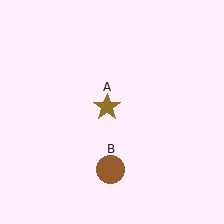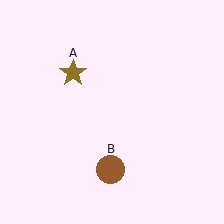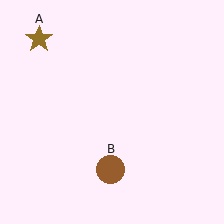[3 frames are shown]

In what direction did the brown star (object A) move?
The brown star (object A) moved up and to the left.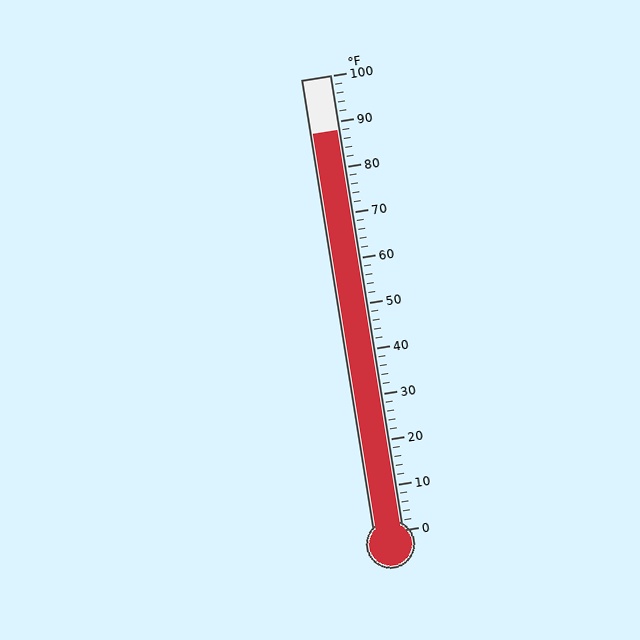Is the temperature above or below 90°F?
The temperature is below 90°F.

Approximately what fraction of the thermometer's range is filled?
The thermometer is filled to approximately 90% of its range.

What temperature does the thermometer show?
The thermometer shows approximately 88°F.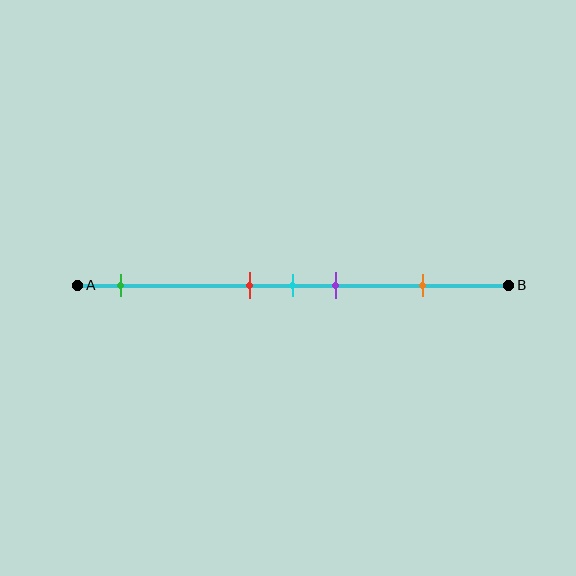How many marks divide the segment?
There are 5 marks dividing the segment.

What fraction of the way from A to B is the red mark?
The red mark is approximately 40% (0.4) of the way from A to B.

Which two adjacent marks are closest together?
The red and cyan marks are the closest adjacent pair.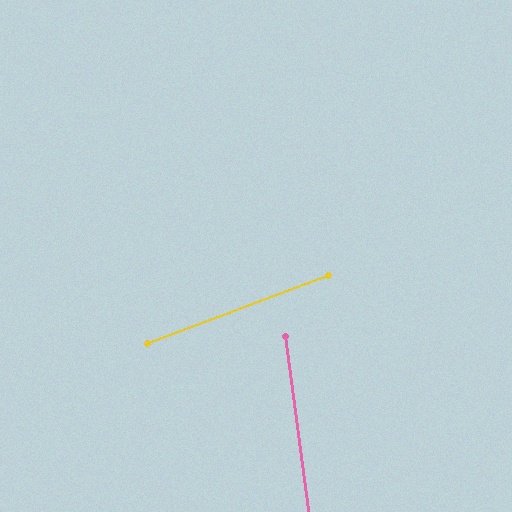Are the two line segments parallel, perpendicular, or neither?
Neither parallel nor perpendicular — they differ by about 77°.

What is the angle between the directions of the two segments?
Approximately 77 degrees.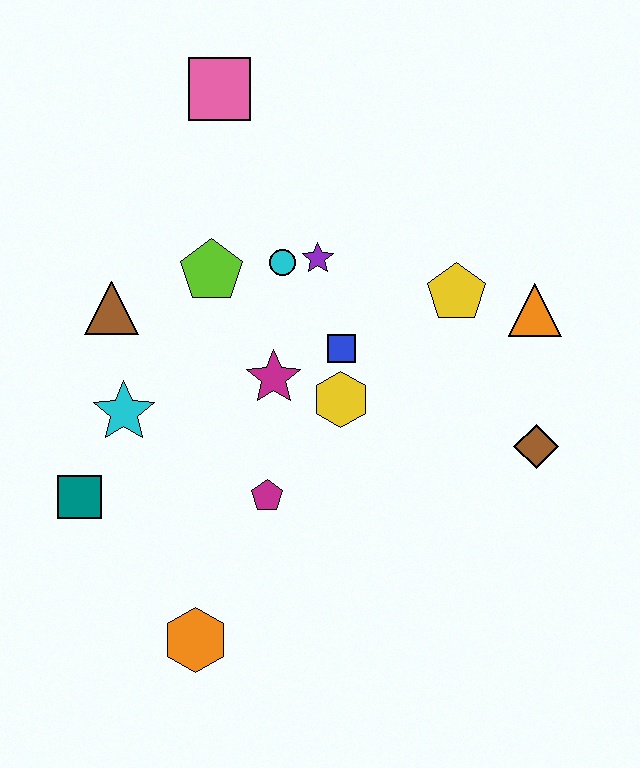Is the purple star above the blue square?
Yes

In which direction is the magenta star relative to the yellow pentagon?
The magenta star is to the left of the yellow pentagon.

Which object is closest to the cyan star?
The teal square is closest to the cyan star.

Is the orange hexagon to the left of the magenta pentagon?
Yes